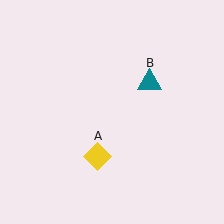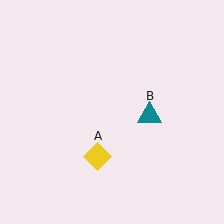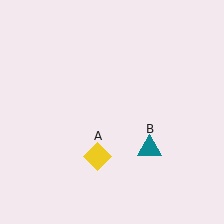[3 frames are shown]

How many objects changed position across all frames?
1 object changed position: teal triangle (object B).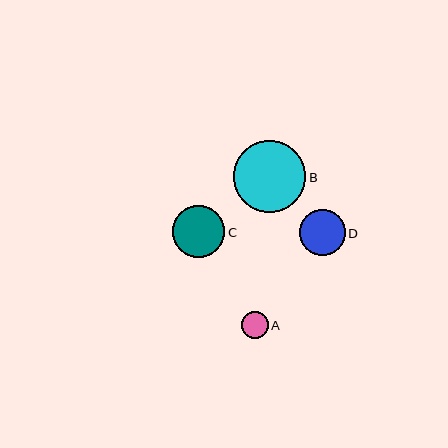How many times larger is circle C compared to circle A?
Circle C is approximately 1.9 times the size of circle A.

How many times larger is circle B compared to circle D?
Circle B is approximately 1.6 times the size of circle D.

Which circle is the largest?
Circle B is the largest with a size of approximately 72 pixels.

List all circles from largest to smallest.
From largest to smallest: B, C, D, A.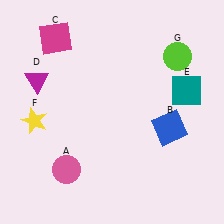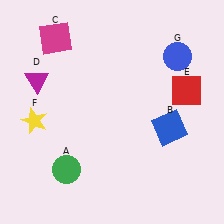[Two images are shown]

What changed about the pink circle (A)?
In Image 1, A is pink. In Image 2, it changed to green.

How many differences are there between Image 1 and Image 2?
There are 3 differences between the two images.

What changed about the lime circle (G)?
In Image 1, G is lime. In Image 2, it changed to blue.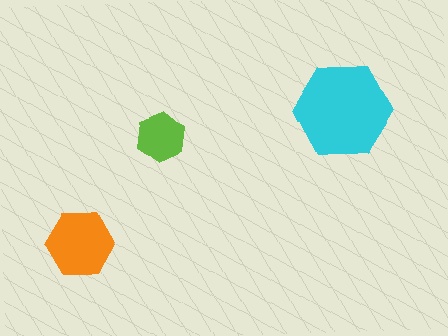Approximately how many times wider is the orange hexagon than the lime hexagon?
About 1.5 times wider.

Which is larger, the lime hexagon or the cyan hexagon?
The cyan one.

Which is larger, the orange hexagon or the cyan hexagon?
The cyan one.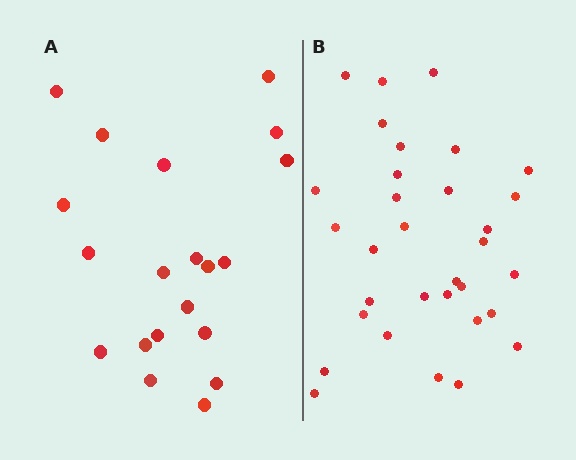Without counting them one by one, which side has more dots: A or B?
Region B (the right region) has more dots.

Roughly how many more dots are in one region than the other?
Region B has roughly 12 or so more dots than region A.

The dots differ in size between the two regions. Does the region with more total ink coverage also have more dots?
No. Region A has more total ink coverage because its dots are larger, but region B actually contains more individual dots. Total area can be misleading — the number of items is what matters here.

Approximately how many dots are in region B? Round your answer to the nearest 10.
About 30 dots. (The exact count is 32, which rounds to 30.)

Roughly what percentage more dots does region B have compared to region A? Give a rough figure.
About 60% more.